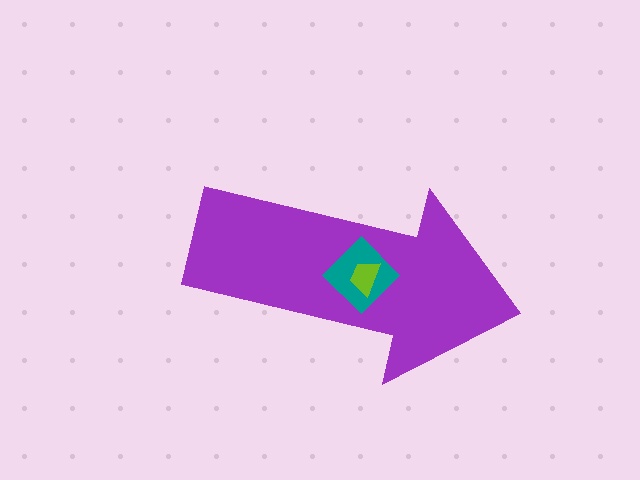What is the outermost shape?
The purple arrow.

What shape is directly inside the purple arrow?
The teal diamond.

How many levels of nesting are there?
3.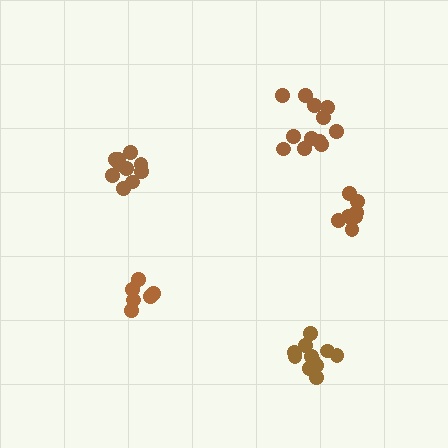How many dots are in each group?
Group 1: 10 dots, Group 2: 11 dots, Group 3: 7 dots, Group 4: 6 dots, Group 5: 12 dots (46 total).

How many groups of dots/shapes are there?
There are 5 groups.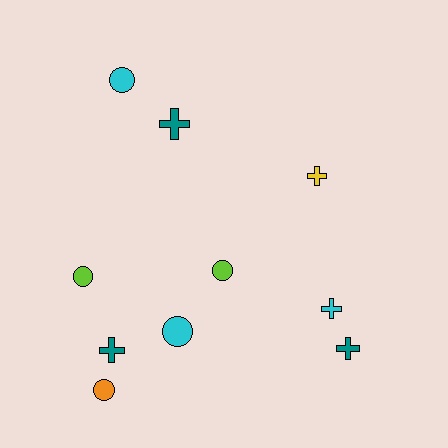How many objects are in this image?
There are 10 objects.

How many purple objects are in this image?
There are no purple objects.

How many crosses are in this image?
There are 5 crosses.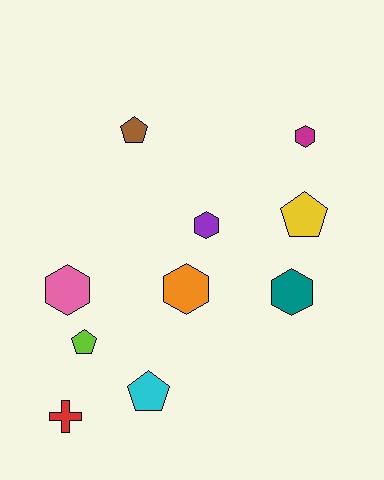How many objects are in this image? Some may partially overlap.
There are 10 objects.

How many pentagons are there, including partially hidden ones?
There are 4 pentagons.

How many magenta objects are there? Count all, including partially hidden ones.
There is 1 magenta object.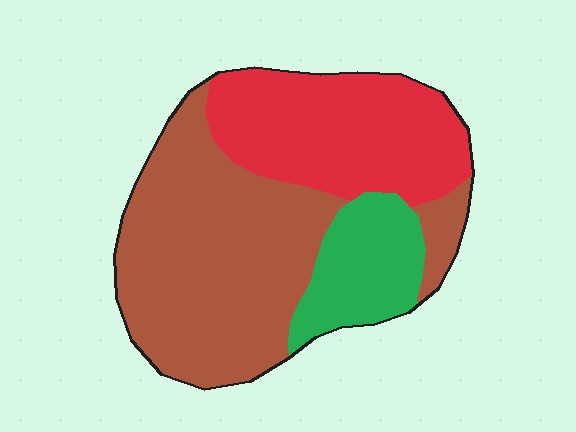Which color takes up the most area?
Brown, at roughly 50%.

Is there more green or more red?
Red.